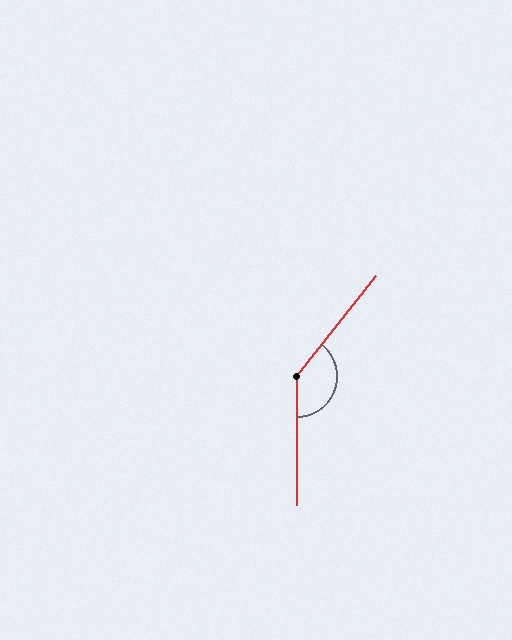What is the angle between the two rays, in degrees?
Approximately 142 degrees.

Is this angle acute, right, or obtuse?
It is obtuse.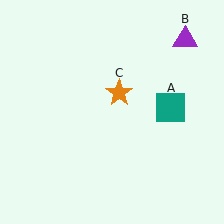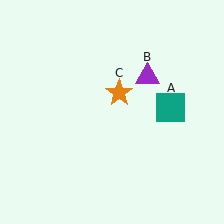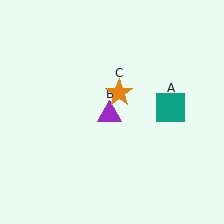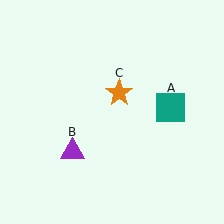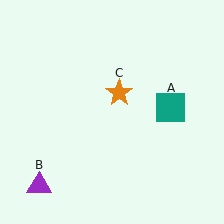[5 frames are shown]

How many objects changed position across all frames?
1 object changed position: purple triangle (object B).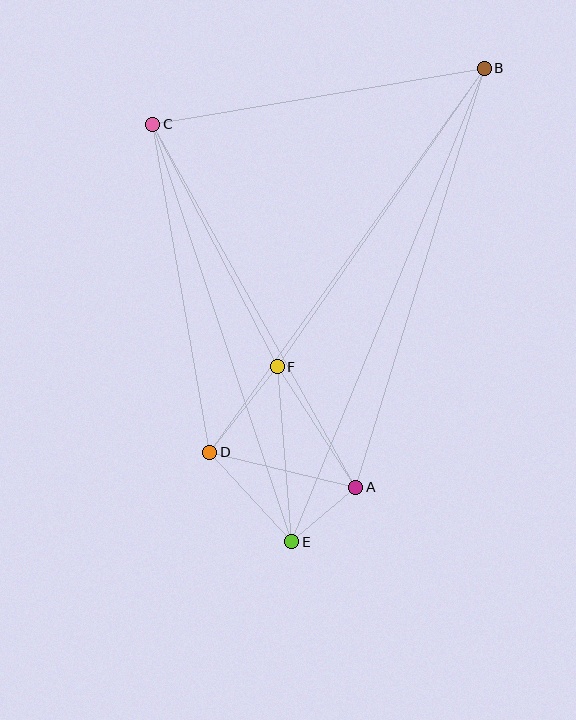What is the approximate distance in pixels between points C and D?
The distance between C and D is approximately 333 pixels.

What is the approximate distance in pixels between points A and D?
The distance between A and D is approximately 150 pixels.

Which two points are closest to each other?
Points A and E are closest to each other.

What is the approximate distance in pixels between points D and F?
The distance between D and F is approximately 109 pixels.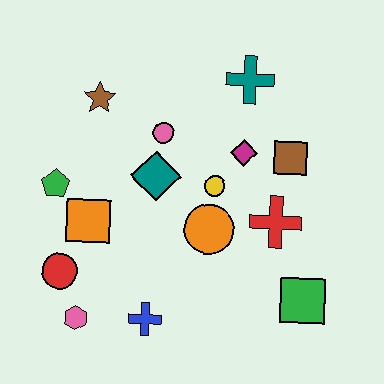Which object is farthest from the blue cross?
The teal cross is farthest from the blue cross.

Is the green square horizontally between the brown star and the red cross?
No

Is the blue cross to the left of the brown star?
No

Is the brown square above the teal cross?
No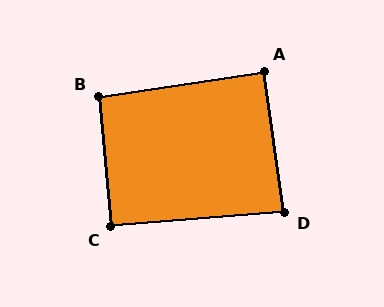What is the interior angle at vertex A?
Approximately 89 degrees (approximately right).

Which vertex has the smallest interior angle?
D, at approximately 87 degrees.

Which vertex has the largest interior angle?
B, at approximately 93 degrees.